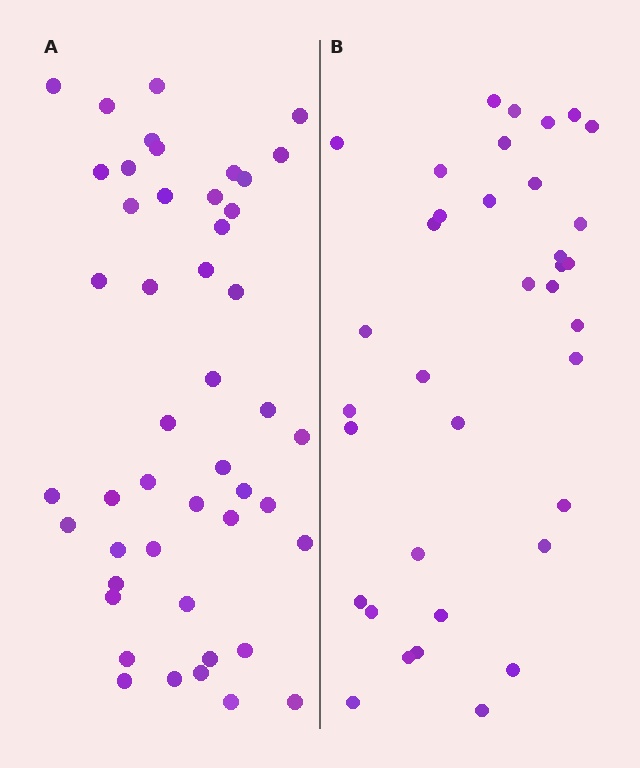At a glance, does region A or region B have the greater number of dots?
Region A (the left region) has more dots.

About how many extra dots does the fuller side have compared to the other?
Region A has roughly 12 or so more dots than region B.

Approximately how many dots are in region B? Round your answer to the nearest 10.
About 40 dots. (The exact count is 36, which rounds to 40.)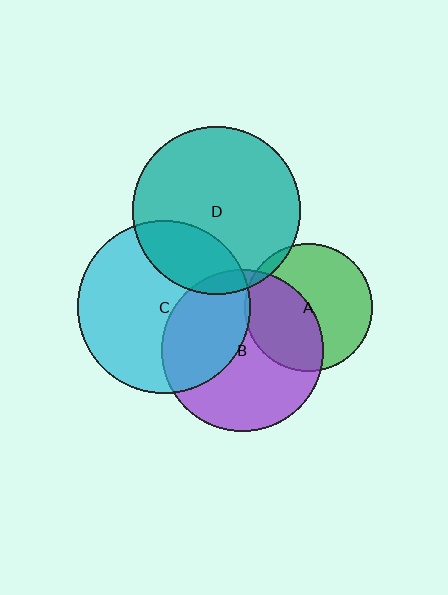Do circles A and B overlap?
Yes.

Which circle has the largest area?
Circle C (cyan).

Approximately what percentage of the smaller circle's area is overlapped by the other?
Approximately 45%.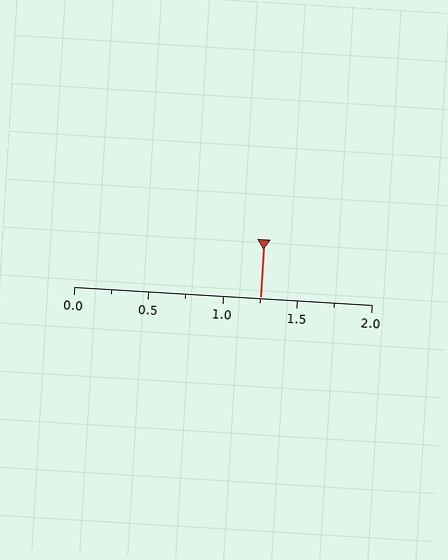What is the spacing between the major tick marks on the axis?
The major ticks are spaced 0.5 apart.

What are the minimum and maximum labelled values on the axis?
The axis runs from 0.0 to 2.0.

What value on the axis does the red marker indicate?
The marker indicates approximately 1.25.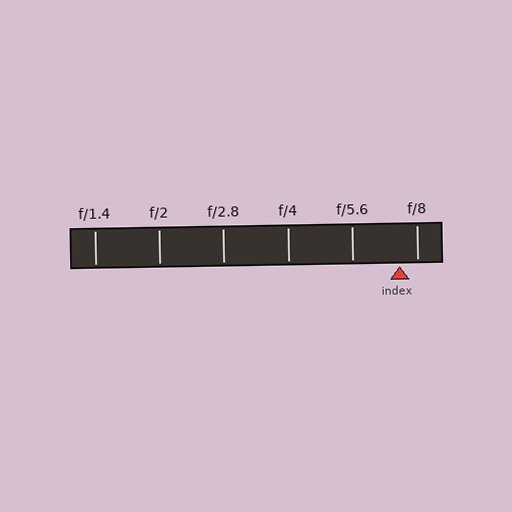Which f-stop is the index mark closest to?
The index mark is closest to f/8.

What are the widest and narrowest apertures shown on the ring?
The widest aperture shown is f/1.4 and the narrowest is f/8.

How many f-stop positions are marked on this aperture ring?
There are 6 f-stop positions marked.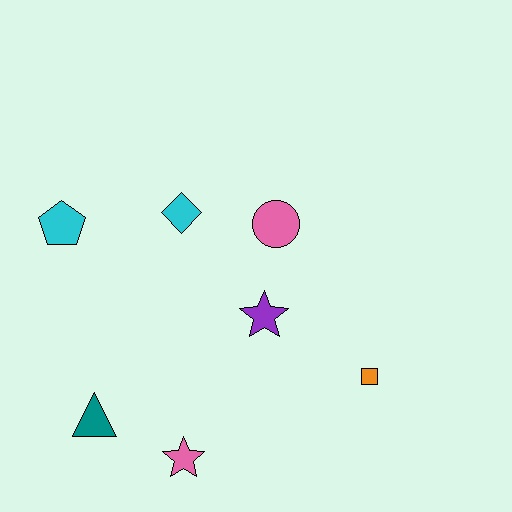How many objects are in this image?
There are 7 objects.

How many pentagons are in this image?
There is 1 pentagon.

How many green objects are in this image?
There are no green objects.